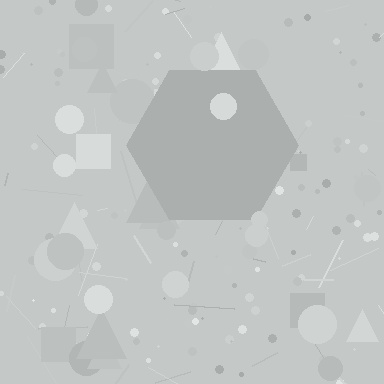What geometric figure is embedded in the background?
A hexagon is embedded in the background.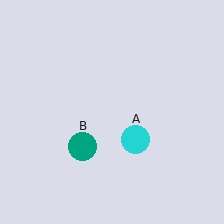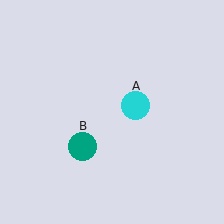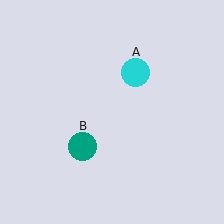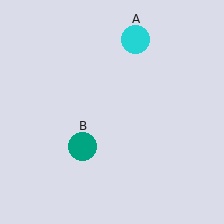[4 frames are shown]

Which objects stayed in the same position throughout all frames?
Teal circle (object B) remained stationary.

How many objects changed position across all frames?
1 object changed position: cyan circle (object A).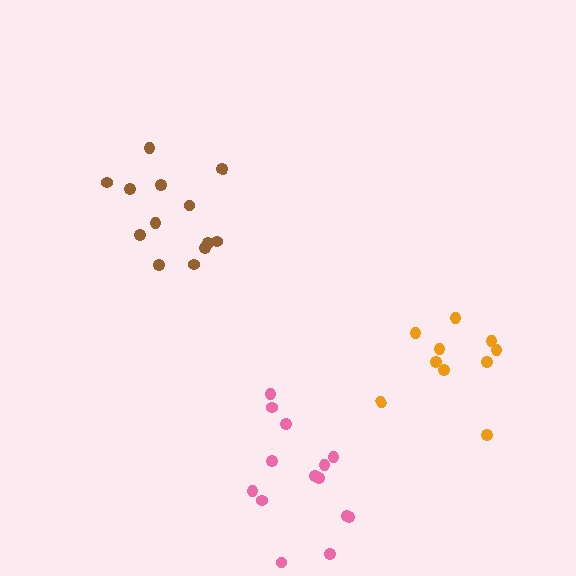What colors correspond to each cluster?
The clusters are colored: pink, brown, orange.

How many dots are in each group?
Group 1: 14 dots, Group 2: 13 dots, Group 3: 10 dots (37 total).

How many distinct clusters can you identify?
There are 3 distinct clusters.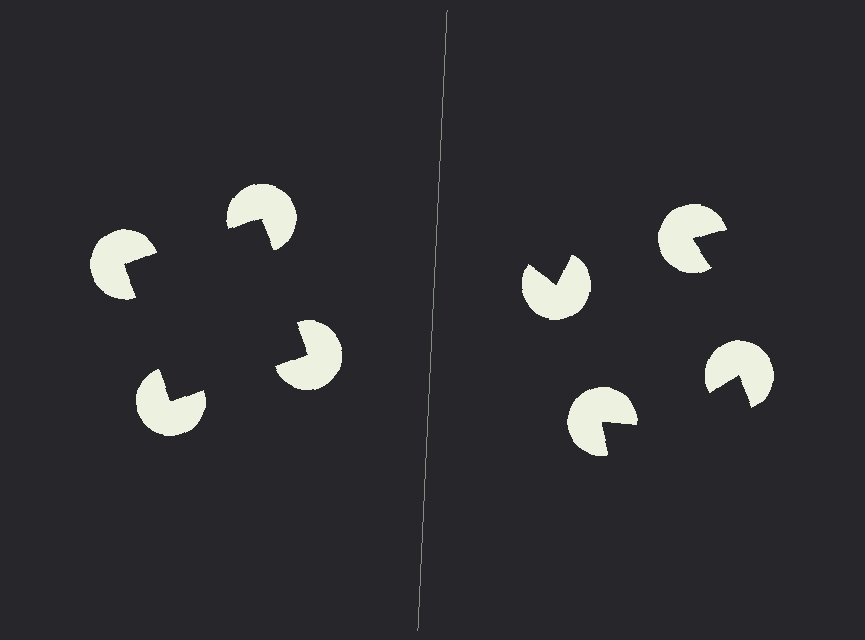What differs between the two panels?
The pac-man discs are positioned identically on both sides; only the wedge orientations differ. On the left they align to a square; on the right they are misaligned.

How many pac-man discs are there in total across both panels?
8 — 4 on each side.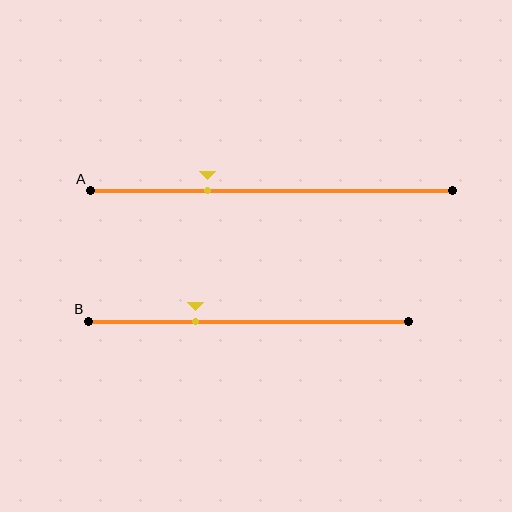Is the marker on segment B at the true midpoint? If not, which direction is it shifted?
No, the marker on segment B is shifted to the left by about 16% of the segment length.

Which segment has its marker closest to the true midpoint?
Segment B has its marker closest to the true midpoint.